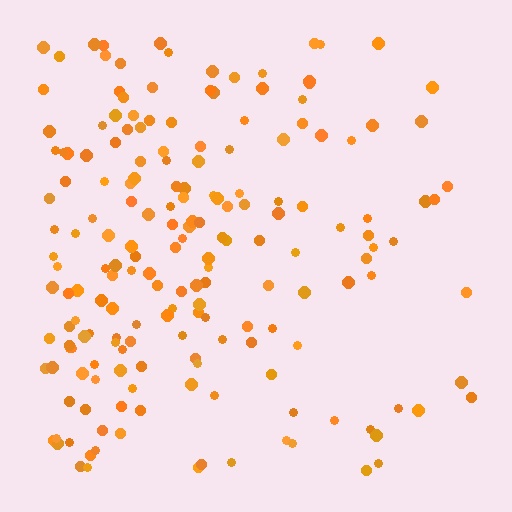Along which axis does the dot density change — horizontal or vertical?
Horizontal.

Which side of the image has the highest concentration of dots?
The left.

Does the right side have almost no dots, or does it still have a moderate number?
Still a moderate number, just noticeably fewer than the left.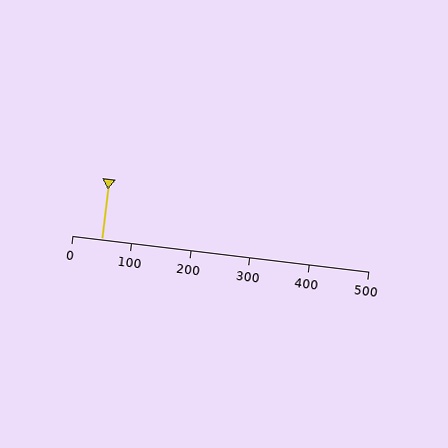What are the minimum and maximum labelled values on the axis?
The axis runs from 0 to 500.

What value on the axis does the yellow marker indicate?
The marker indicates approximately 50.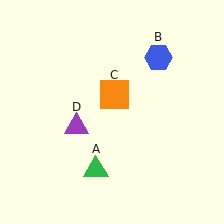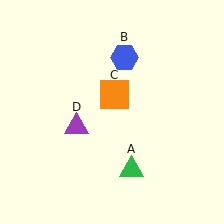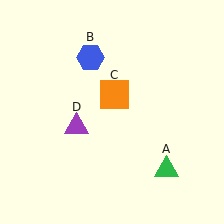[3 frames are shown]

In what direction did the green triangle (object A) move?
The green triangle (object A) moved right.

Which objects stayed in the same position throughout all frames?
Orange square (object C) and purple triangle (object D) remained stationary.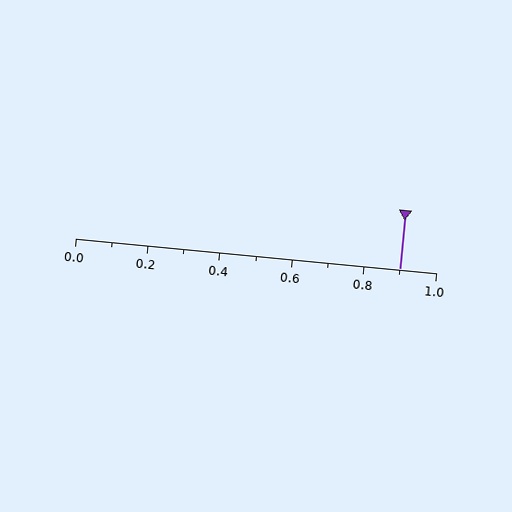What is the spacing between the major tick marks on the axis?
The major ticks are spaced 0.2 apart.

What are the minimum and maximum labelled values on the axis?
The axis runs from 0.0 to 1.0.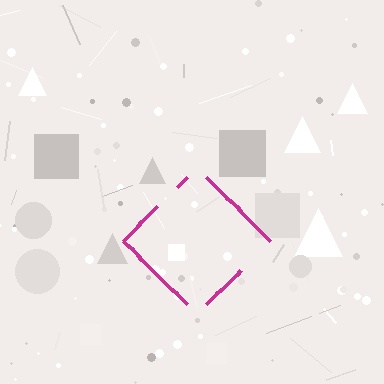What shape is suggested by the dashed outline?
The dashed outline suggests a diamond.